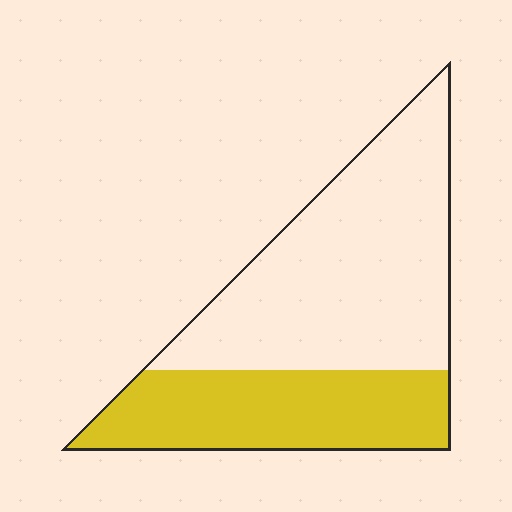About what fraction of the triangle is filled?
About three eighths (3/8).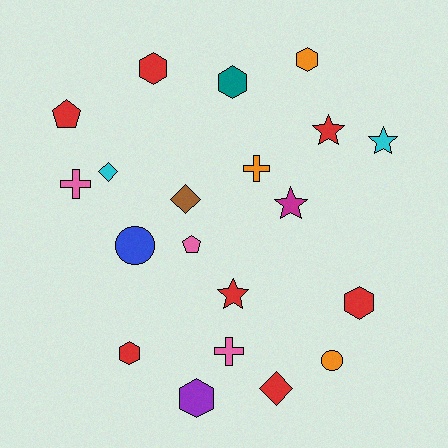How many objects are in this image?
There are 20 objects.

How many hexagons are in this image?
There are 6 hexagons.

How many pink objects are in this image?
There are 3 pink objects.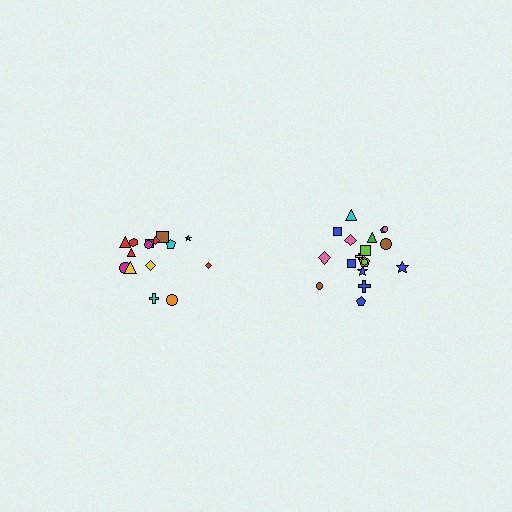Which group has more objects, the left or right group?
The right group.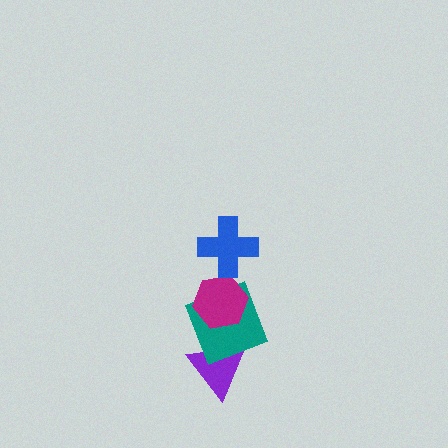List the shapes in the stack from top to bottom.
From top to bottom: the blue cross, the magenta hexagon, the teal square, the purple triangle.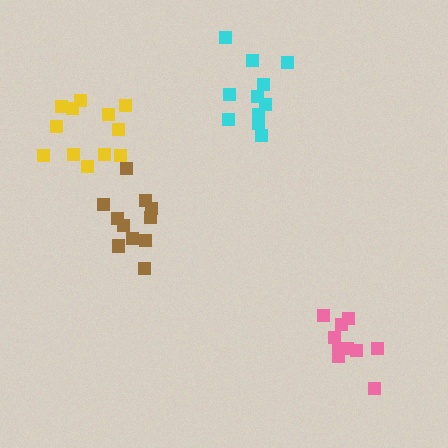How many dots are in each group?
Group 1: 12 dots, Group 2: 11 dots, Group 3: 10 dots, Group 4: 11 dots (44 total).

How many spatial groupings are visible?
There are 4 spatial groupings.